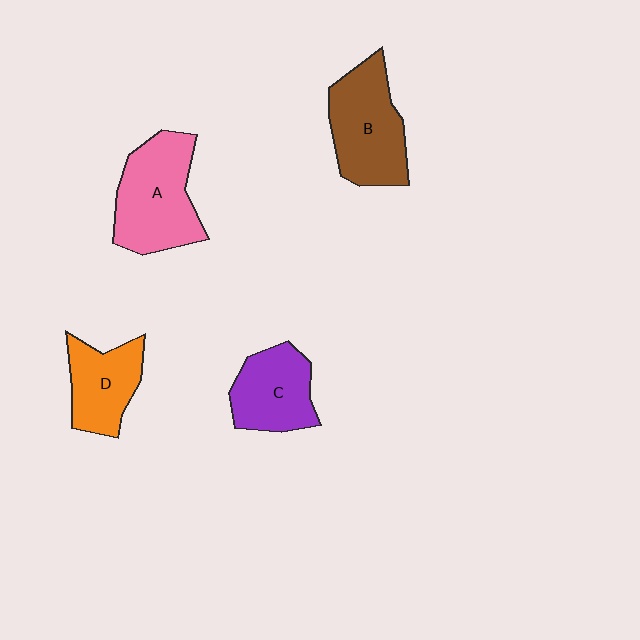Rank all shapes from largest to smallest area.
From largest to smallest: A (pink), B (brown), C (purple), D (orange).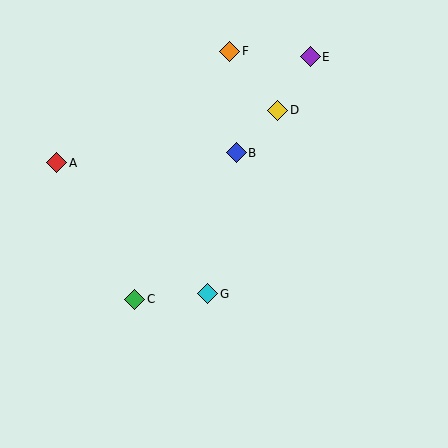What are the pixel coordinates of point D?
Point D is at (278, 110).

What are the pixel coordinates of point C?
Point C is at (135, 299).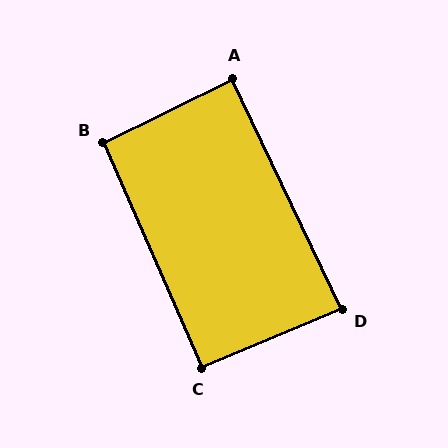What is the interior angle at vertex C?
Approximately 91 degrees (approximately right).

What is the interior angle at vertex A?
Approximately 89 degrees (approximately right).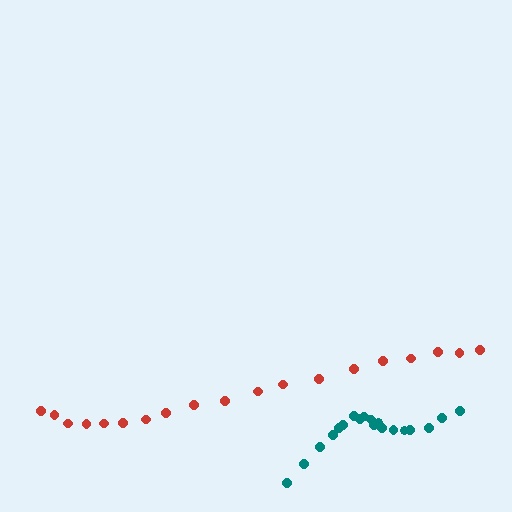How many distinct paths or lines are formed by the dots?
There are 2 distinct paths.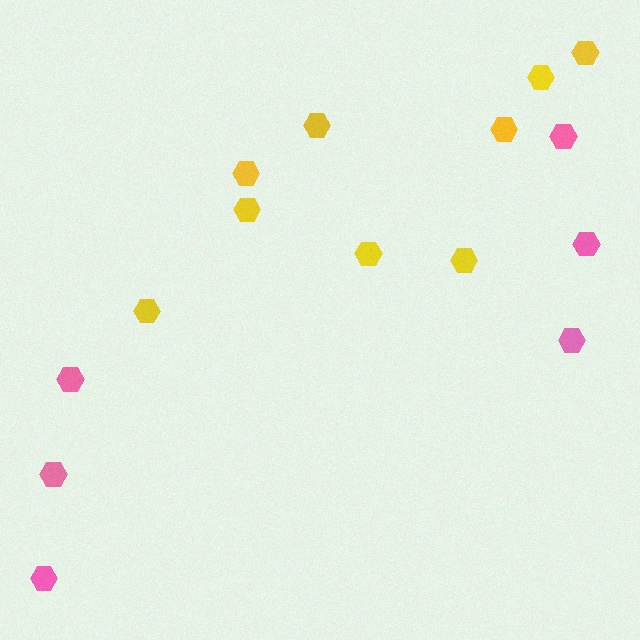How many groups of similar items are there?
There are 2 groups: one group of yellow hexagons (9) and one group of pink hexagons (6).